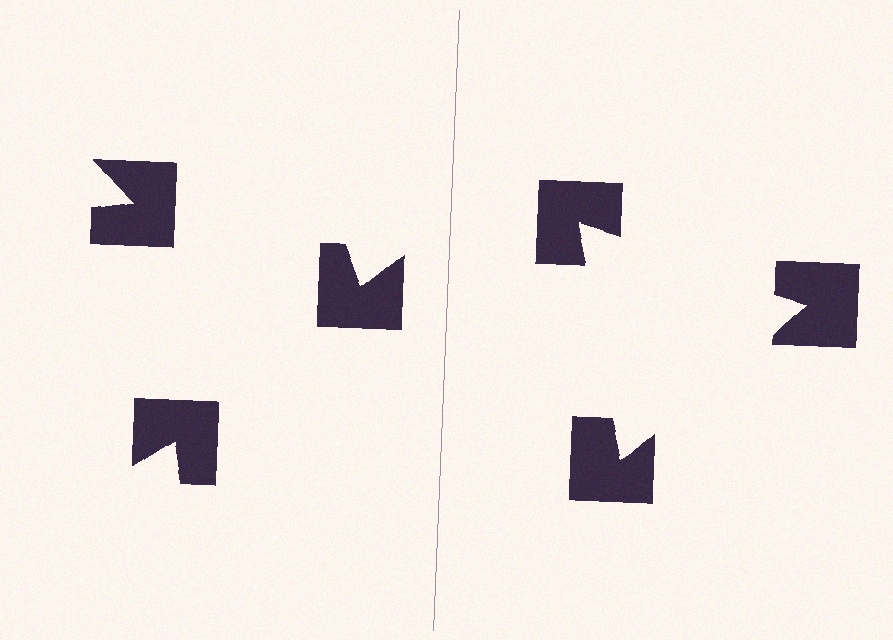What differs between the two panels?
The notched squares are positioned identically on both sides; only the wedge orientations differ. On the right they align to a triangle; on the left they are misaligned.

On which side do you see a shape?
An illusory triangle appears on the right side. On the left side the wedge cuts are rotated, so no coherent shape forms.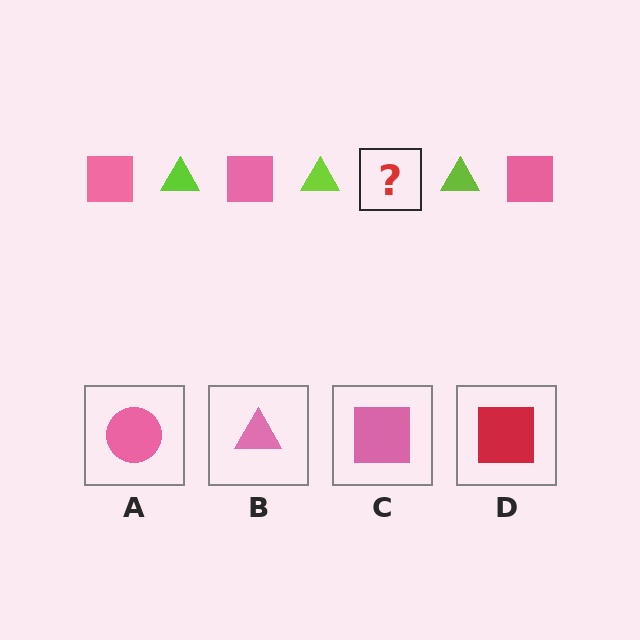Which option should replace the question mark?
Option C.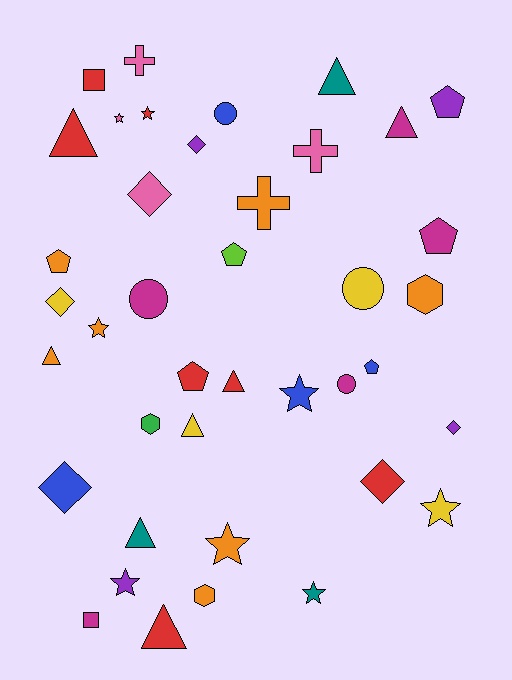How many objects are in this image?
There are 40 objects.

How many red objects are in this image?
There are 7 red objects.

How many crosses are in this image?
There are 3 crosses.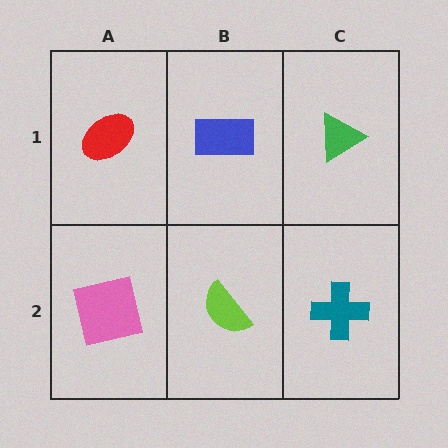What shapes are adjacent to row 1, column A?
A pink square (row 2, column A), a blue rectangle (row 1, column B).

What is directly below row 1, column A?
A pink square.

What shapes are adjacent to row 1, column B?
A lime semicircle (row 2, column B), a red ellipse (row 1, column A), a green triangle (row 1, column C).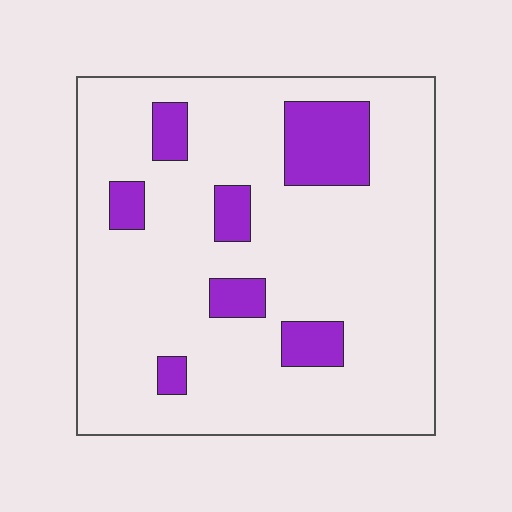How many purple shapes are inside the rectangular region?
7.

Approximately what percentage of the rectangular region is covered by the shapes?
Approximately 15%.